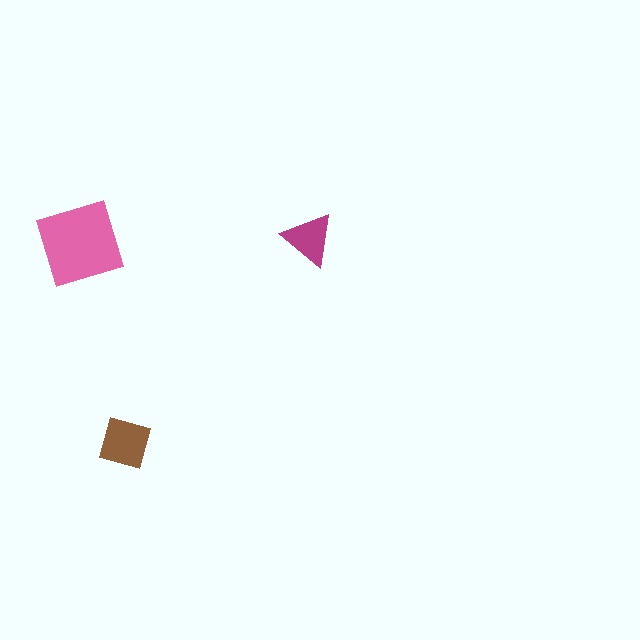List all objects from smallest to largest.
The magenta triangle, the brown square, the pink diamond.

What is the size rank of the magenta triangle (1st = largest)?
3rd.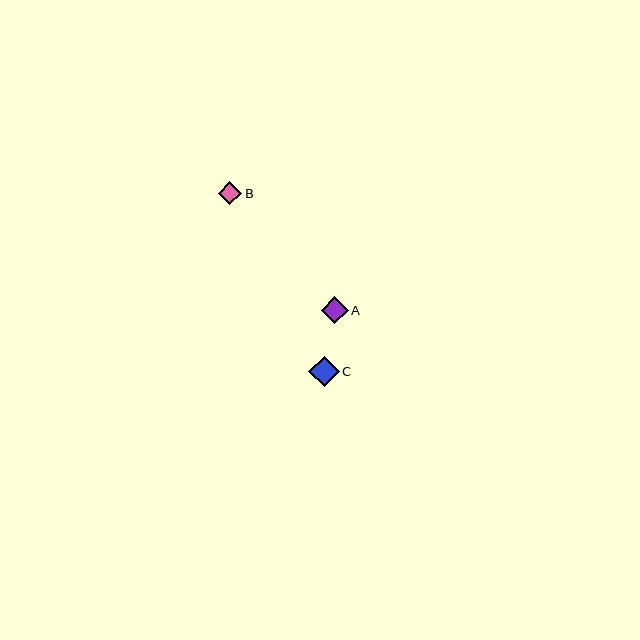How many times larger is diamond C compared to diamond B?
Diamond C is approximately 1.3 times the size of diamond B.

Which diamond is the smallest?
Diamond B is the smallest with a size of approximately 23 pixels.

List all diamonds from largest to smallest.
From largest to smallest: C, A, B.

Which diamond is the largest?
Diamond C is the largest with a size of approximately 30 pixels.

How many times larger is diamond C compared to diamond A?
Diamond C is approximately 1.1 times the size of diamond A.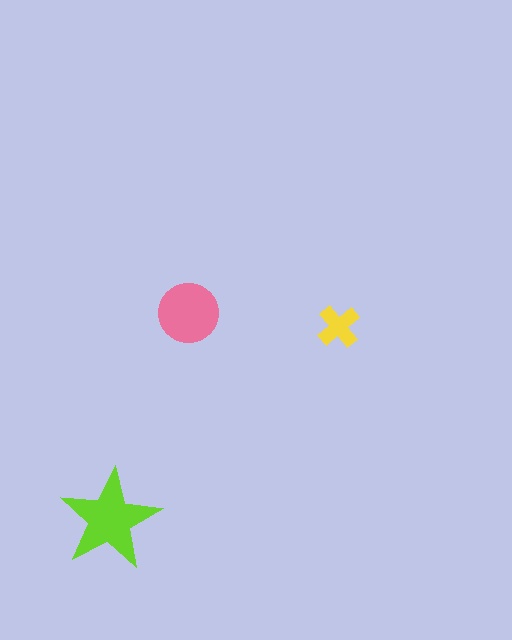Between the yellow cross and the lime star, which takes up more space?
The lime star.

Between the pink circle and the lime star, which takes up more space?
The lime star.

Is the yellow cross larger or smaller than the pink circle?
Smaller.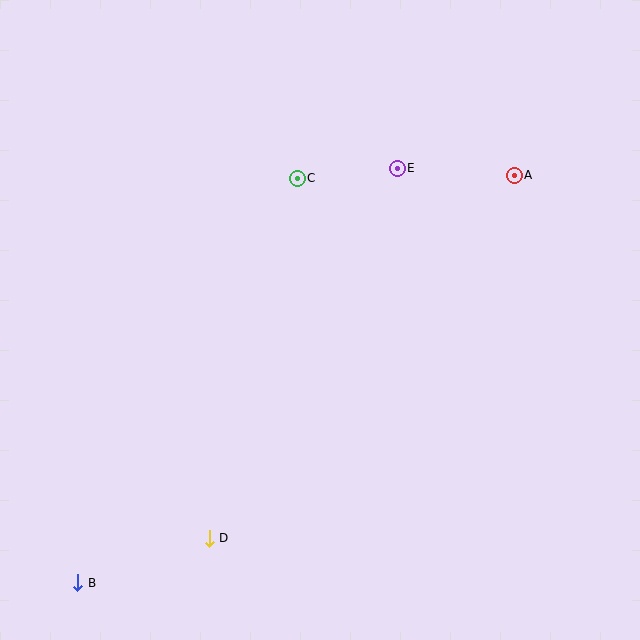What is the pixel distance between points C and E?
The distance between C and E is 101 pixels.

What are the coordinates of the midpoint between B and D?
The midpoint between B and D is at (143, 561).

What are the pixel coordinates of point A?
Point A is at (514, 175).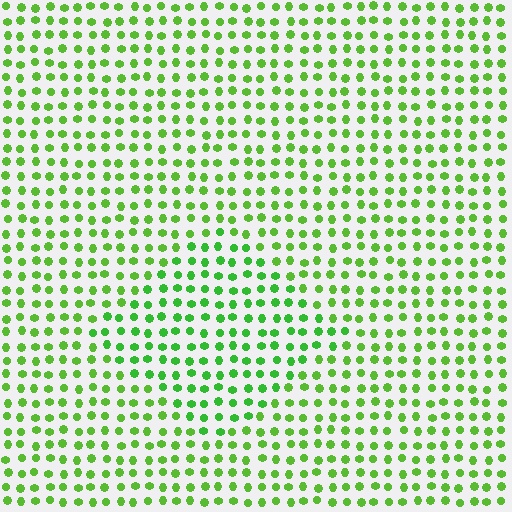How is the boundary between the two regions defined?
The boundary is defined purely by a slight shift in hue (about 17 degrees). Spacing, size, and orientation are identical on both sides.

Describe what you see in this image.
The image is filled with small lime elements in a uniform arrangement. A diamond-shaped region is visible where the elements are tinted to a slightly different hue, forming a subtle color boundary.